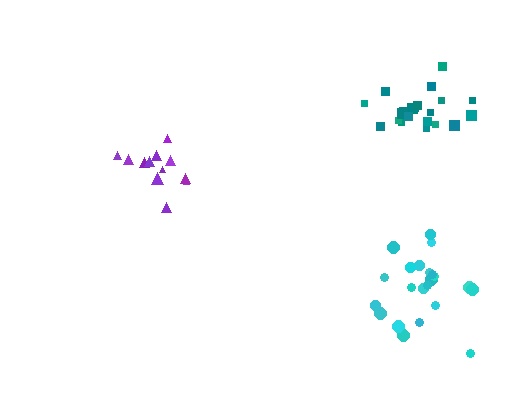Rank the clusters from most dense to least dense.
teal, cyan, purple.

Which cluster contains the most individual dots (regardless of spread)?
Cyan (22).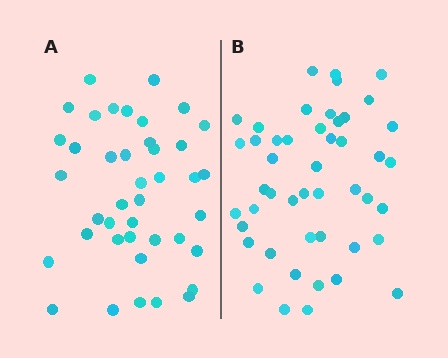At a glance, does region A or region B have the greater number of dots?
Region B (the right region) has more dots.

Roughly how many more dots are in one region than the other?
Region B has about 6 more dots than region A.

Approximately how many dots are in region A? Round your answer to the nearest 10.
About 40 dots. (The exact count is 41, which rounds to 40.)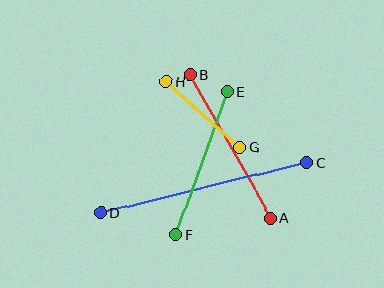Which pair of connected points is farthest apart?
Points C and D are farthest apart.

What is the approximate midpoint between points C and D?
The midpoint is at approximately (204, 188) pixels.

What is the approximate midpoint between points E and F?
The midpoint is at approximately (202, 163) pixels.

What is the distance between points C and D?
The distance is approximately 212 pixels.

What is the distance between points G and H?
The distance is approximately 99 pixels.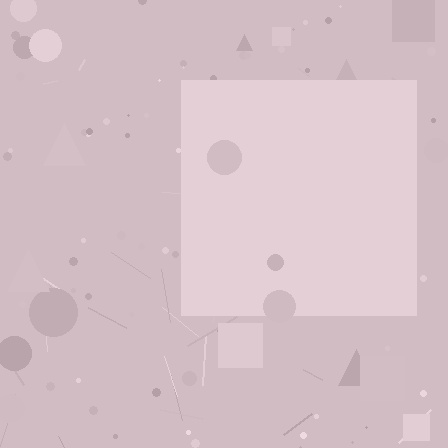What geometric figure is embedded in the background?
A square is embedded in the background.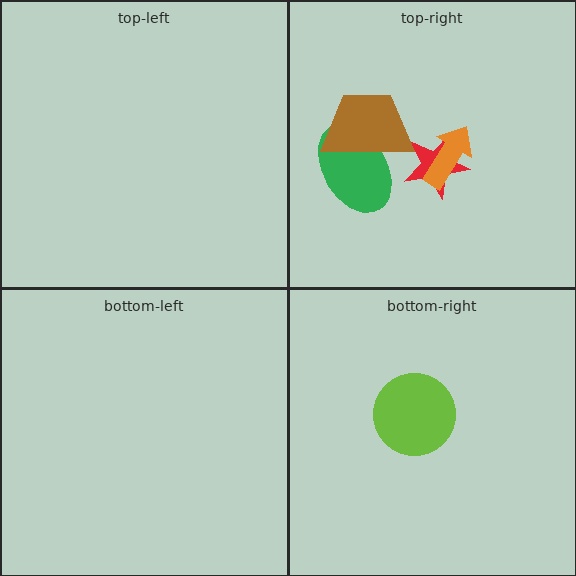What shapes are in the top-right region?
The red star, the orange arrow, the green ellipse, the brown trapezoid.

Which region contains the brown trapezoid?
The top-right region.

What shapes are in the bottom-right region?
The lime circle.